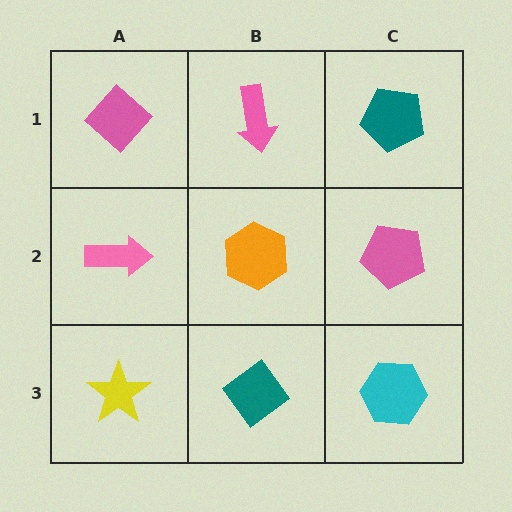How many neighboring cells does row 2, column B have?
4.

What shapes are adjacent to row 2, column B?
A pink arrow (row 1, column B), a teal diamond (row 3, column B), a pink arrow (row 2, column A), a pink pentagon (row 2, column C).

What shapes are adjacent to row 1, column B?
An orange hexagon (row 2, column B), a pink diamond (row 1, column A), a teal pentagon (row 1, column C).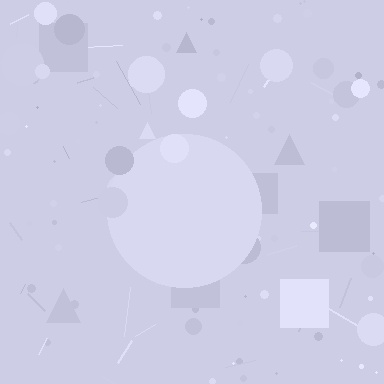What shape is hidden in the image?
A circle is hidden in the image.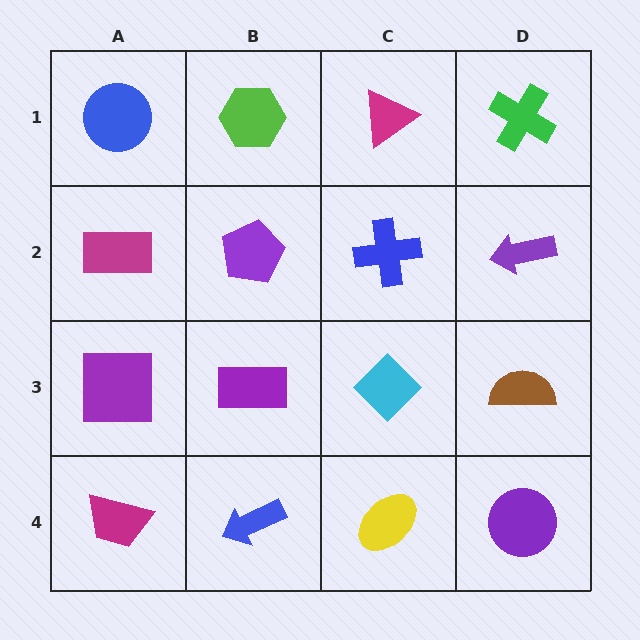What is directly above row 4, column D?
A brown semicircle.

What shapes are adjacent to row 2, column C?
A magenta triangle (row 1, column C), a cyan diamond (row 3, column C), a purple pentagon (row 2, column B), a purple arrow (row 2, column D).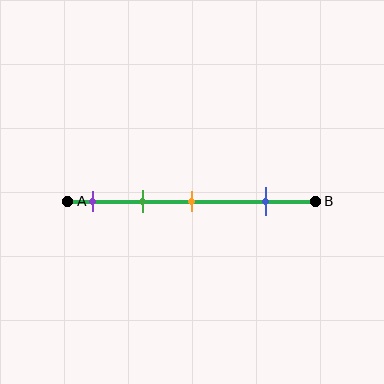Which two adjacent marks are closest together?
The purple and green marks are the closest adjacent pair.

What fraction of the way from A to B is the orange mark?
The orange mark is approximately 50% (0.5) of the way from A to B.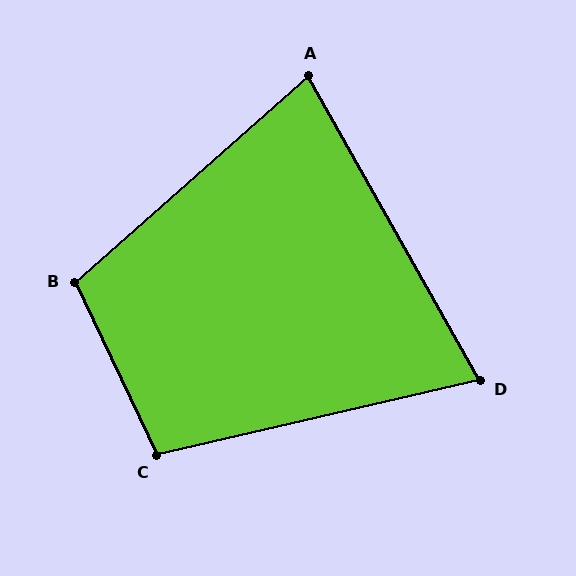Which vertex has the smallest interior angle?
D, at approximately 74 degrees.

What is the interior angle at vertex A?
Approximately 78 degrees (acute).